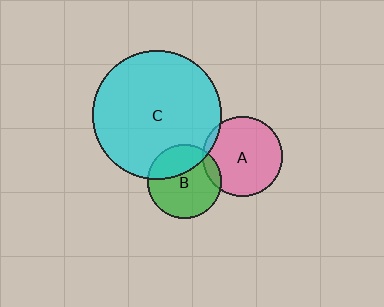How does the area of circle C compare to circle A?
Approximately 2.6 times.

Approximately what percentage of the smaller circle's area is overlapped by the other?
Approximately 5%.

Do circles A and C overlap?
Yes.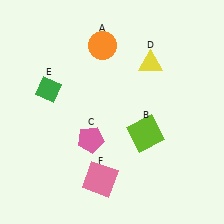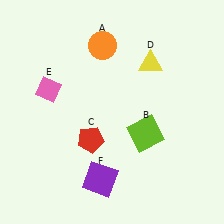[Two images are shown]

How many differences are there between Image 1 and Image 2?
There are 3 differences between the two images.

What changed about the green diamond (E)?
In Image 1, E is green. In Image 2, it changed to pink.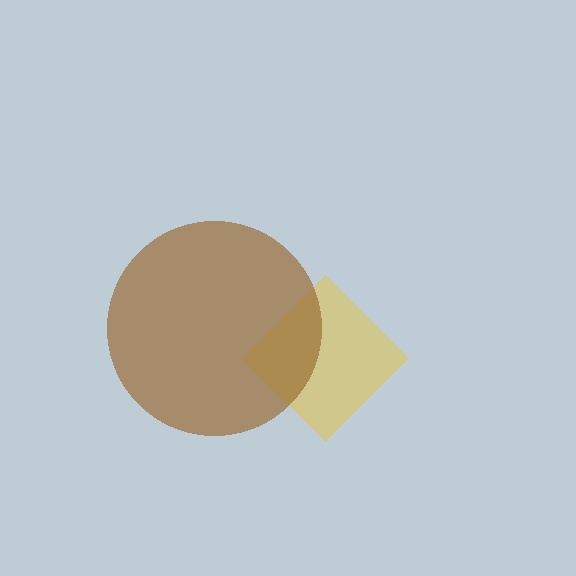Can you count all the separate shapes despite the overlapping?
Yes, there are 2 separate shapes.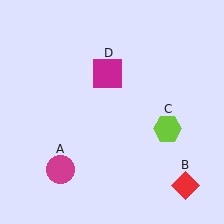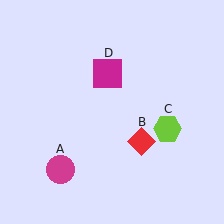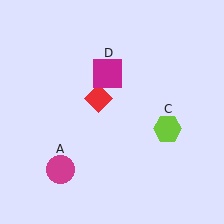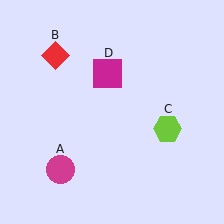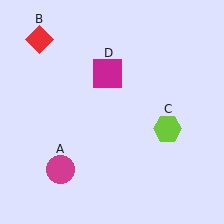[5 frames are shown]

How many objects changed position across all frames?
1 object changed position: red diamond (object B).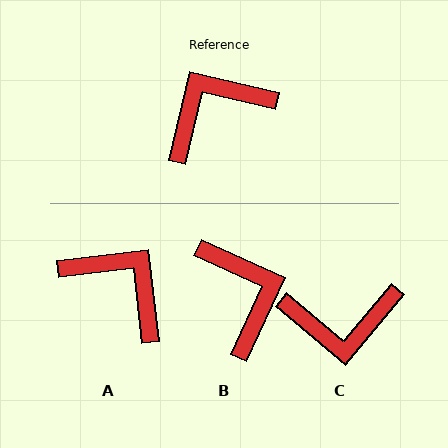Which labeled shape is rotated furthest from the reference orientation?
C, about 153 degrees away.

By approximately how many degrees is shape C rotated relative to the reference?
Approximately 153 degrees counter-clockwise.